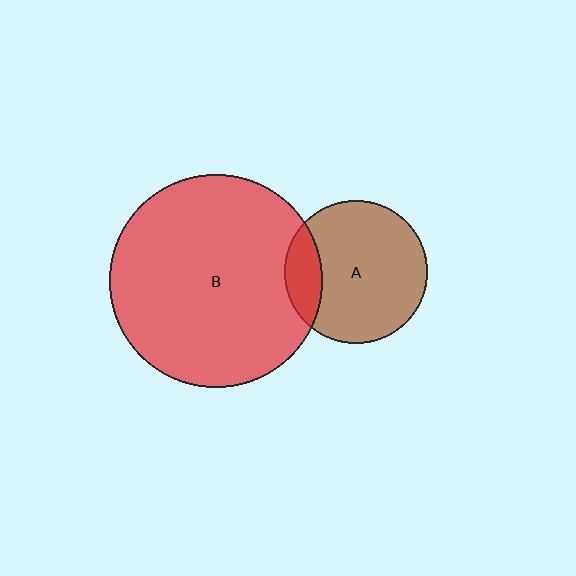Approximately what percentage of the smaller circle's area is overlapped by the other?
Approximately 15%.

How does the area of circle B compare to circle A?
Approximately 2.2 times.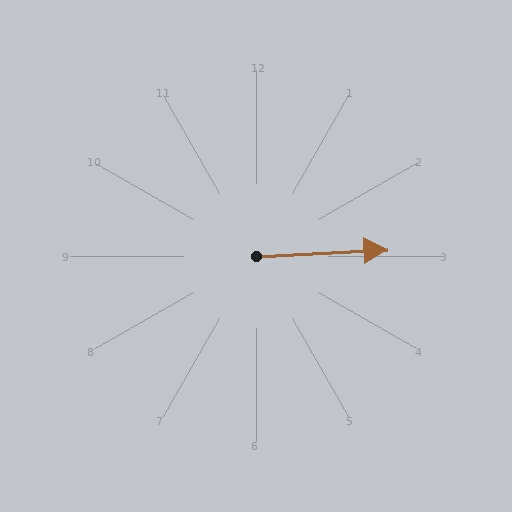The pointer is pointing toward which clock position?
Roughly 3 o'clock.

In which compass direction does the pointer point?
East.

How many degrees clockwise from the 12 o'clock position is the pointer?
Approximately 87 degrees.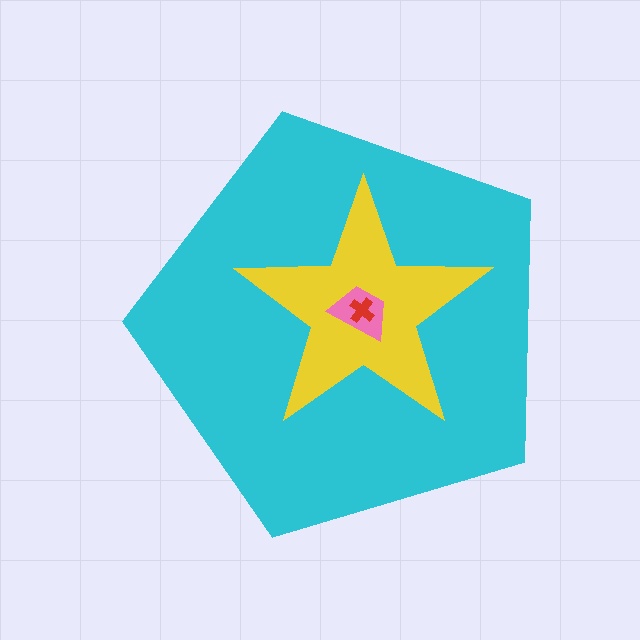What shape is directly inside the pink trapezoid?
The red cross.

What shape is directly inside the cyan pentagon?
The yellow star.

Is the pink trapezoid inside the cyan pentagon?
Yes.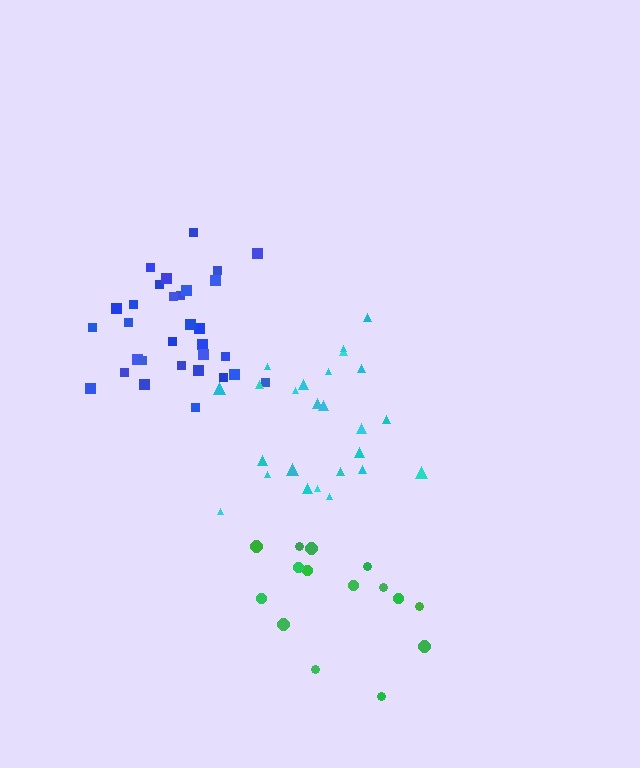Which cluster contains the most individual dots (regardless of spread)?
Blue (31).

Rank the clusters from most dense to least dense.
blue, cyan, green.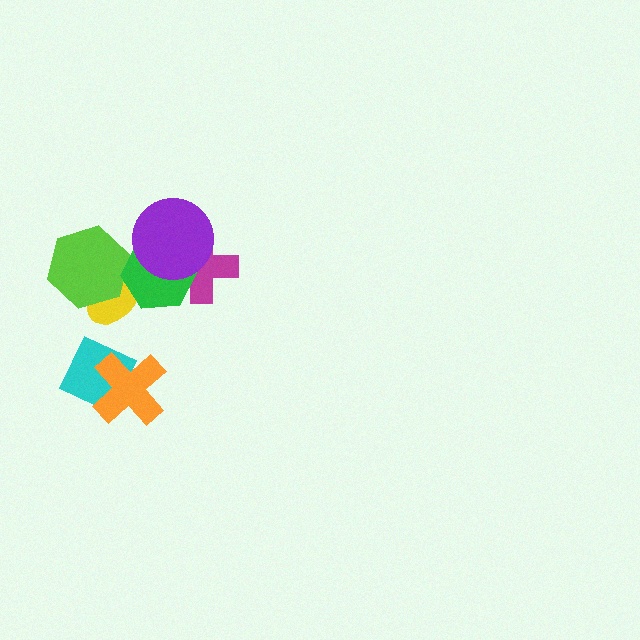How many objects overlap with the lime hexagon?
2 objects overlap with the lime hexagon.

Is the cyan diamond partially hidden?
Yes, it is partially covered by another shape.